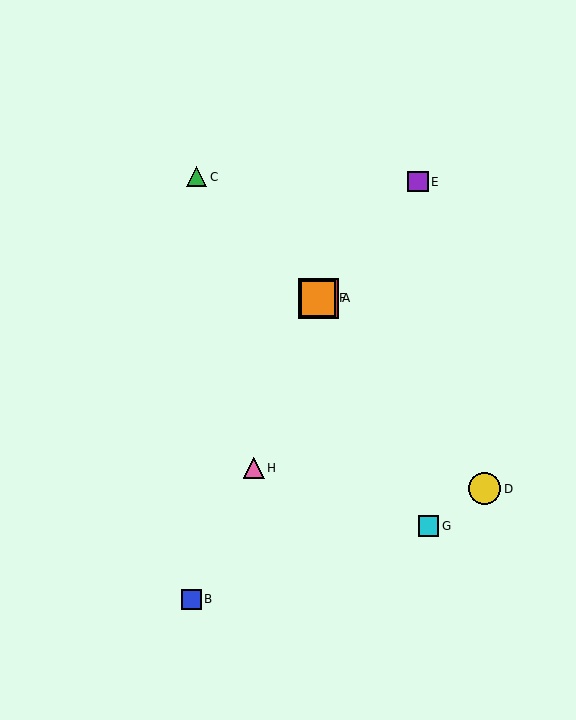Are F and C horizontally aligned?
No, F is at y≈298 and C is at y≈177.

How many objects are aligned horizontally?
2 objects (A, F) are aligned horizontally.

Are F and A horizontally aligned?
Yes, both are at y≈298.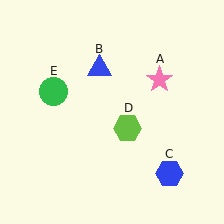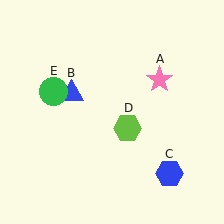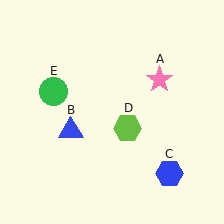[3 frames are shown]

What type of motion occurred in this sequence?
The blue triangle (object B) rotated counterclockwise around the center of the scene.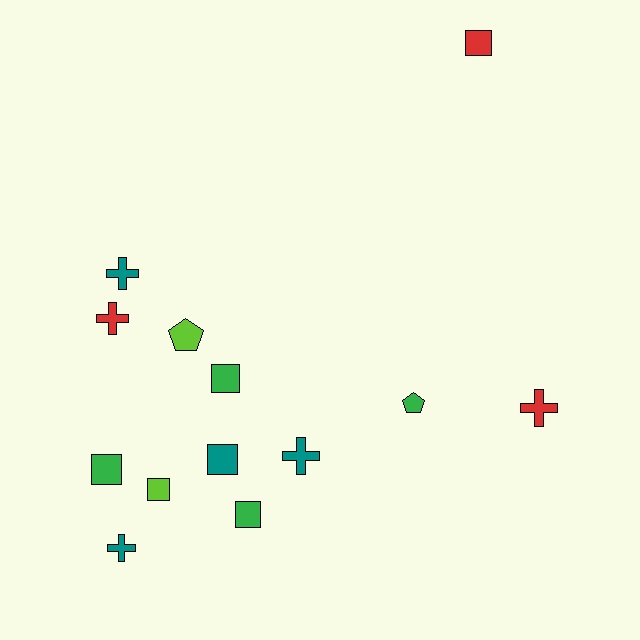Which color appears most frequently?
Green, with 4 objects.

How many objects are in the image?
There are 13 objects.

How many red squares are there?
There is 1 red square.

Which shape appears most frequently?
Square, with 6 objects.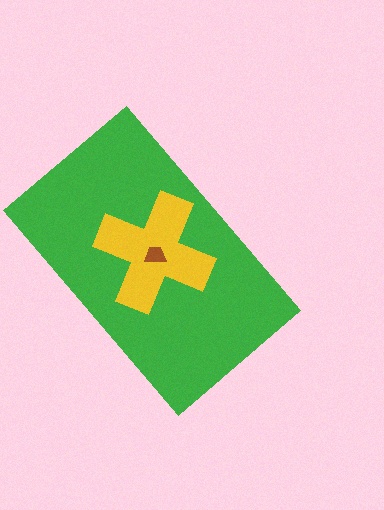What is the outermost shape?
The green rectangle.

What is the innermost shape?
The brown trapezoid.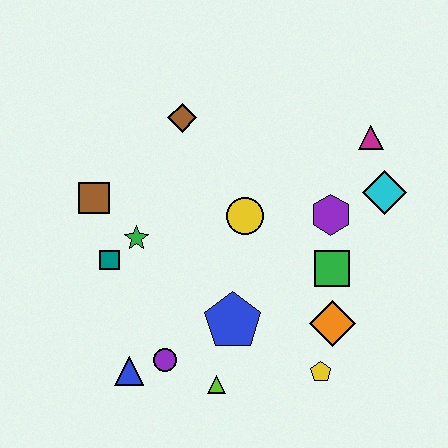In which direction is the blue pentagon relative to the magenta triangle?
The blue pentagon is below the magenta triangle.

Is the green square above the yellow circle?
No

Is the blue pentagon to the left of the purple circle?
No